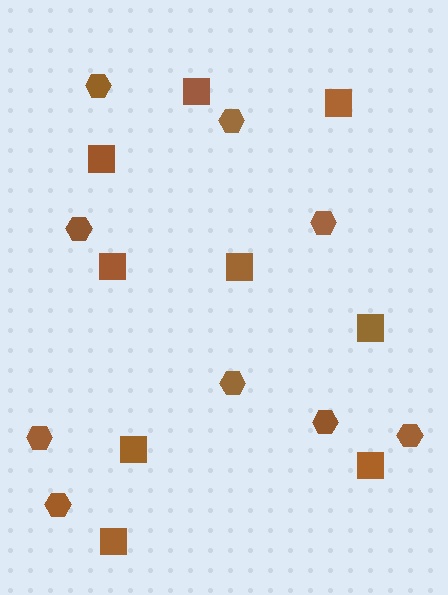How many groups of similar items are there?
There are 2 groups: one group of hexagons (9) and one group of squares (9).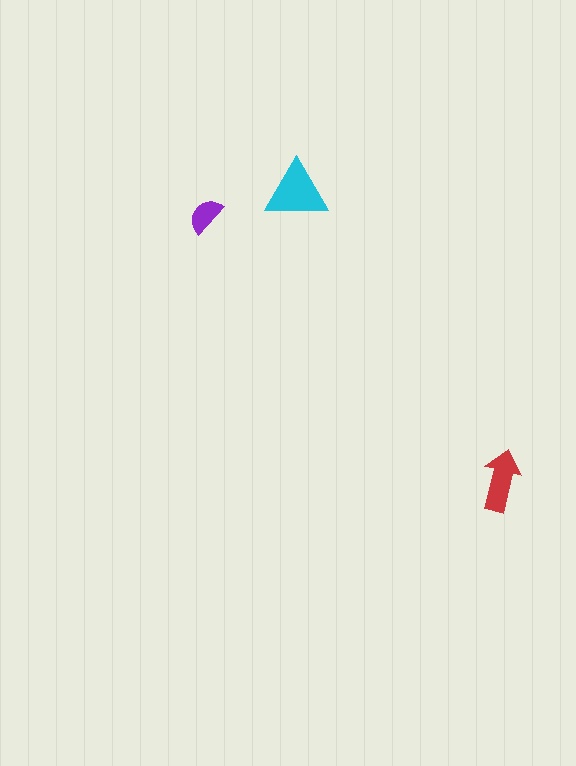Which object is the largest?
The cyan triangle.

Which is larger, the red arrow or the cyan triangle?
The cyan triangle.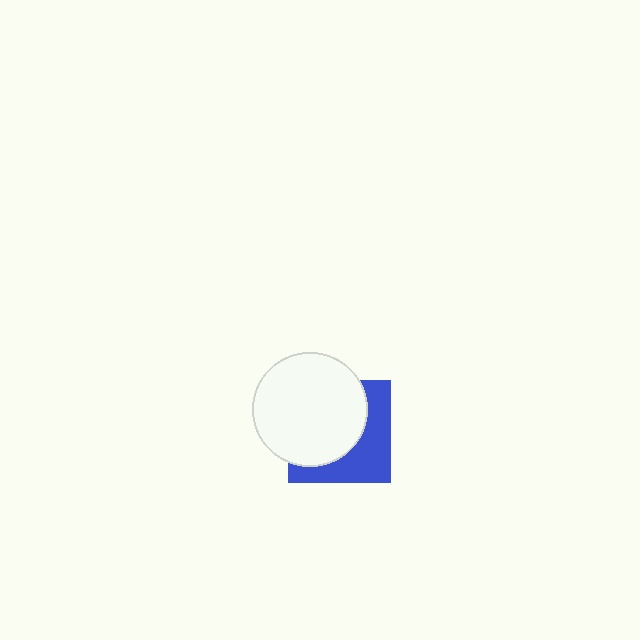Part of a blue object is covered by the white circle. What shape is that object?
It is a square.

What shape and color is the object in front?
The object in front is a white circle.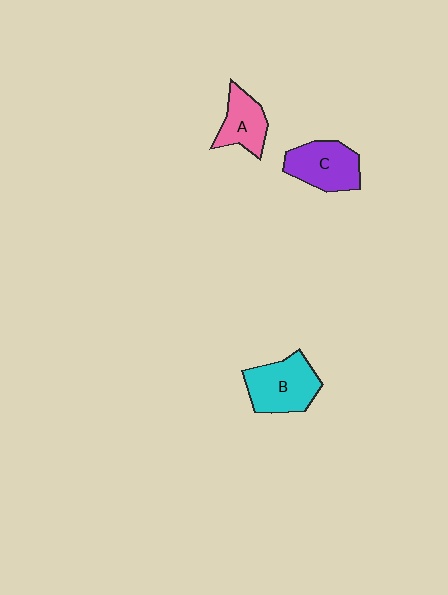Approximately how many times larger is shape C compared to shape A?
Approximately 1.3 times.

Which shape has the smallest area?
Shape A (pink).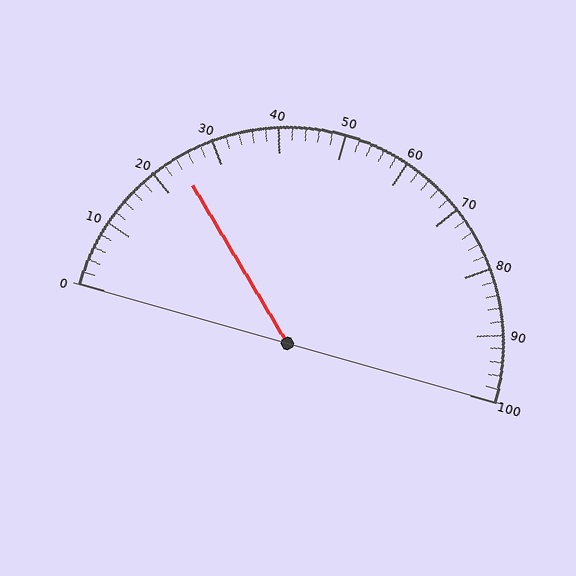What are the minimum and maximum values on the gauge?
The gauge ranges from 0 to 100.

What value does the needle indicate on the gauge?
The needle indicates approximately 24.